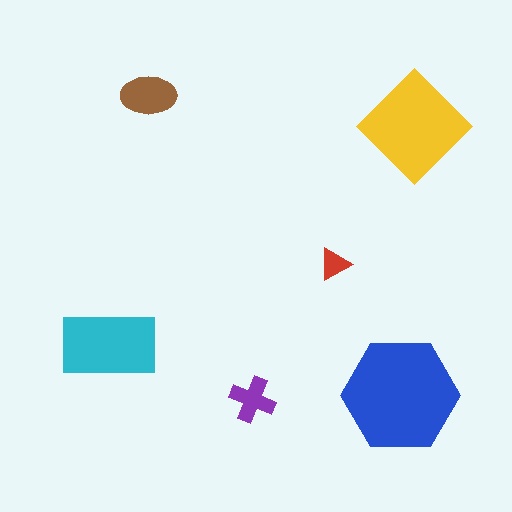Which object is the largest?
The blue hexagon.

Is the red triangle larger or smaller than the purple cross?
Smaller.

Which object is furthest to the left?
The cyan rectangle is leftmost.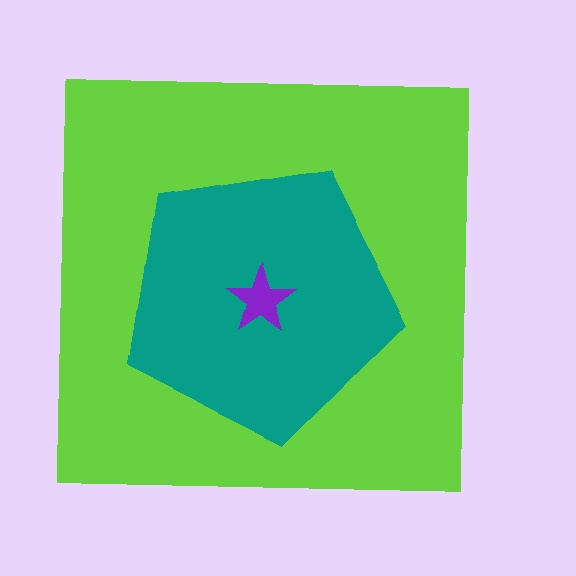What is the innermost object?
The purple star.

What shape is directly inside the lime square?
The teal pentagon.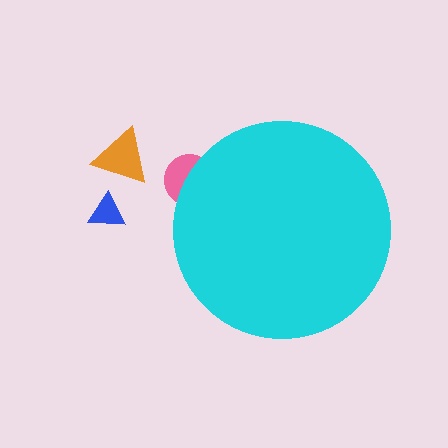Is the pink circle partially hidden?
Yes, the pink circle is partially hidden behind the cyan circle.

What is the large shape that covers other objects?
A cyan circle.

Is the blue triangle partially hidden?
No, the blue triangle is fully visible.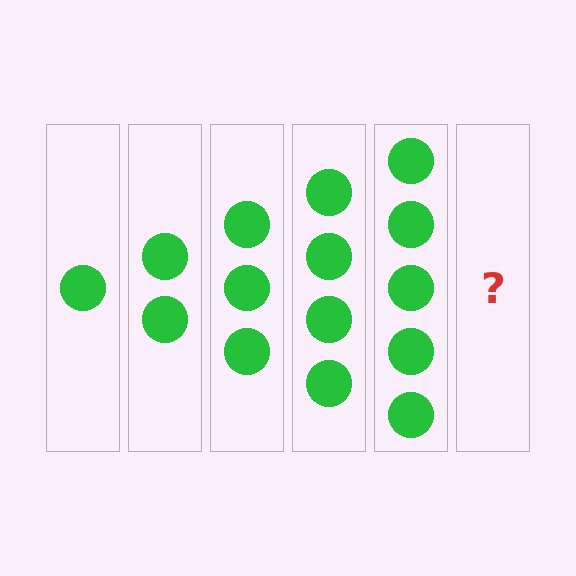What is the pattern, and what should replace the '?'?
The pattern is that each step adds one more circle. The '?' should be 6 circles.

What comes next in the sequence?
The next element should be 6 circles.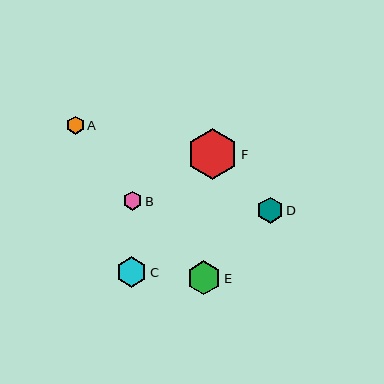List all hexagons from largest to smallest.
From largest to smallest: F, E, C, D, B, A.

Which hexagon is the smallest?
Hexagon A is the smallest with a size of approximately 18 pixels.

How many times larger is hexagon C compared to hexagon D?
Hexagon C is approximately 1.2 times the size of hexagon D.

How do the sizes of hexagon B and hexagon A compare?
Hexagon B and hexagon A are approximately the same size.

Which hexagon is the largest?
Hexagon F is the largest with a size of approximately 51 pixels.